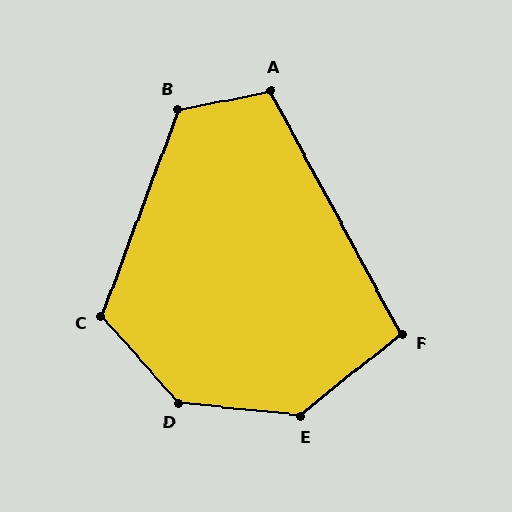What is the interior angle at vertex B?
Approximately 122 degrees (obtuse).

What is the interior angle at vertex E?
Approximately 135 degrees (obtuse).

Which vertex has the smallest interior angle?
F, at approximately 100 degrees.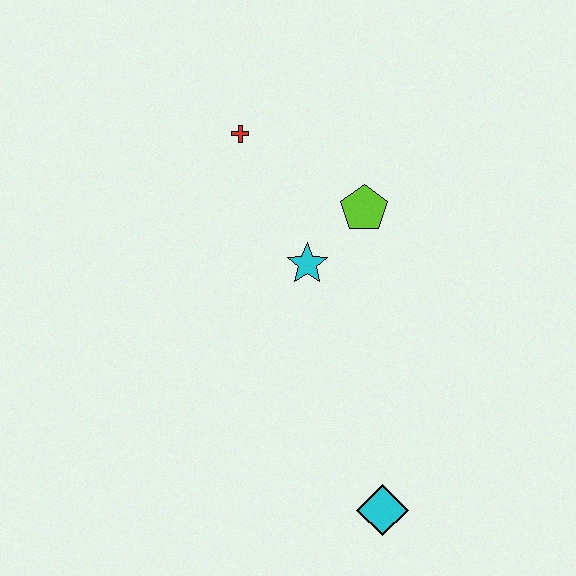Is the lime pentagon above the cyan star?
Yes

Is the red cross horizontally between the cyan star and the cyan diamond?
No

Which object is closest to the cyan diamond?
The cyan star is closest to the cyan diamond.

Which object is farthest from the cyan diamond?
The red cross is farthest from the cyan diamond.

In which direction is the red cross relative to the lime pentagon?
The red cross is to the left of the lime pentagon.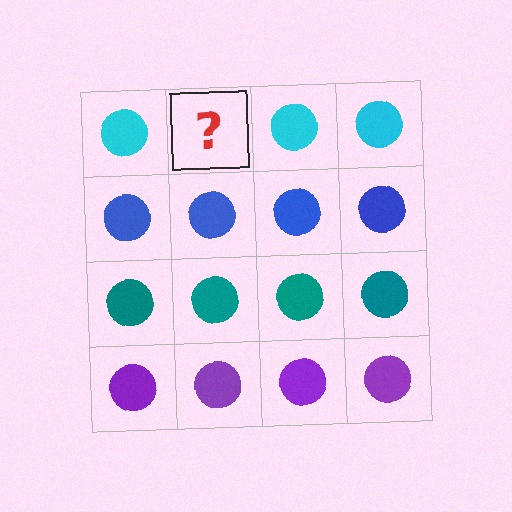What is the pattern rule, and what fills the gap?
The rule is that each row has a consistent color. The gap should be filled with a cyan circle.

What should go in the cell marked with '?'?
The missing cell should contain a cyan circle.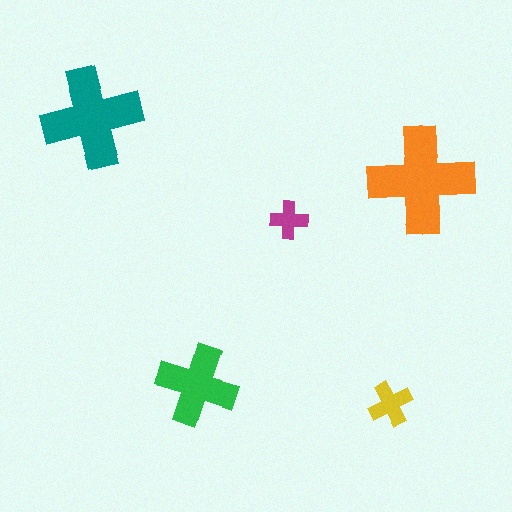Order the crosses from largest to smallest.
the orange one, the teal one, the green one, the yellow one, the magenta one.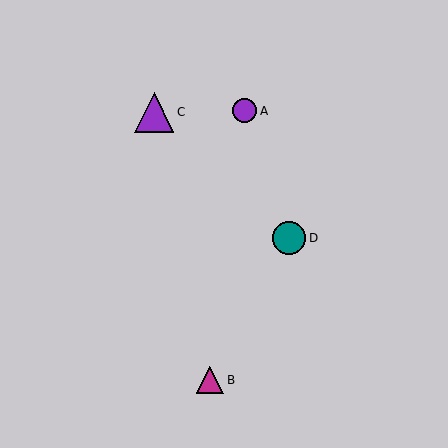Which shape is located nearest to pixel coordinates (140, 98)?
The purple triangle (labeled C) at (154, 113) is nearest to that location.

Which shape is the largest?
The purple triangle (labeled C) is the largest.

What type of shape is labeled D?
Shape D is a teal circle.